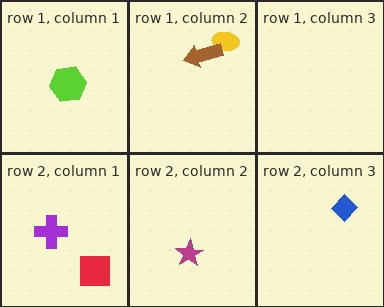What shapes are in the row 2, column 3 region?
The blue diamond.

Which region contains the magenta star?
The row 2, column 2 region.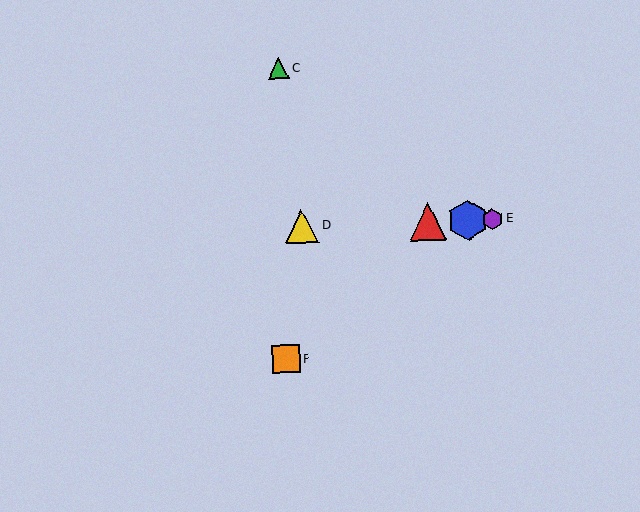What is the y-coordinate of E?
Object E is at y≈219.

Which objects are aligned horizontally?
Objects A, B, D, E are aligned horizontally.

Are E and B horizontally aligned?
Yes, both are at y≈219.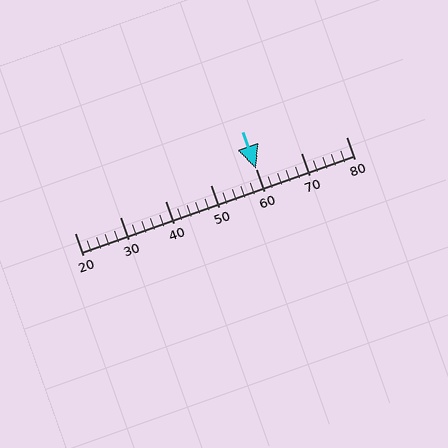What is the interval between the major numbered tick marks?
The major tick marks are spaced 10 units apart.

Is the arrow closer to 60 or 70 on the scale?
The arrow is closer to 60.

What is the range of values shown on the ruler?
The ruler shows values from 20 to 80.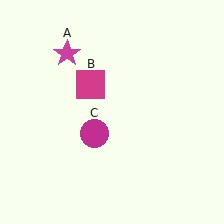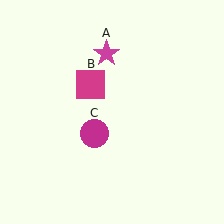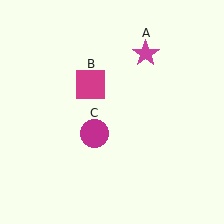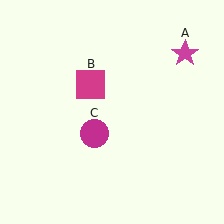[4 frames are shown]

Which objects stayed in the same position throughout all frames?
Magenta square (object B) and magenta circle (object C) remained stationary.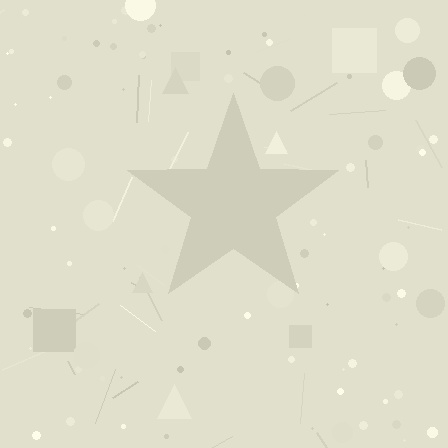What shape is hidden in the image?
A star is hidden in the image.